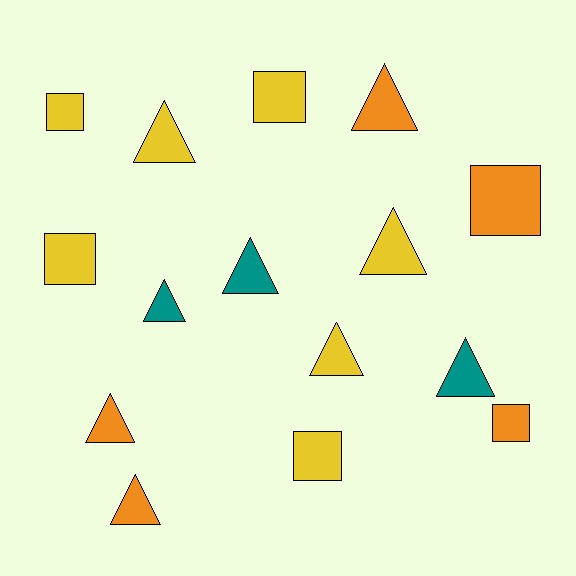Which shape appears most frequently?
Triangle, with 9 objects.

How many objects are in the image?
There are 15 objects.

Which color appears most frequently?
Yellow, with 7 objects.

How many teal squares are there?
There are no teal squares.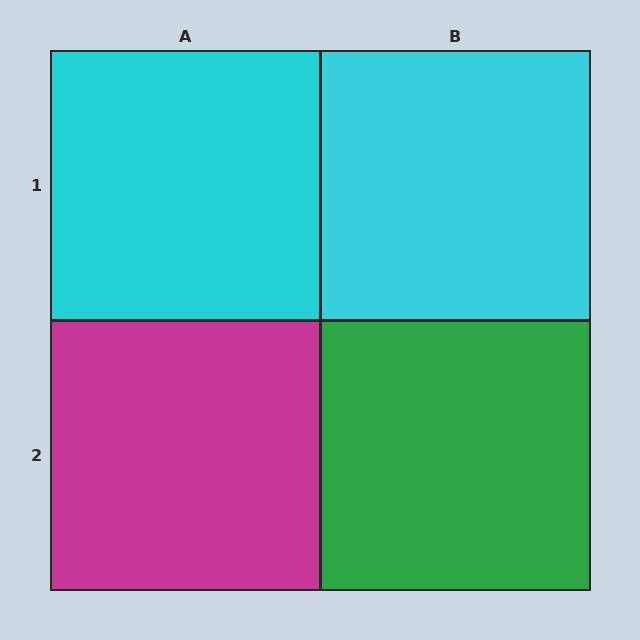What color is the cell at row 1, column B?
Cyan.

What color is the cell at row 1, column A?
Cyan.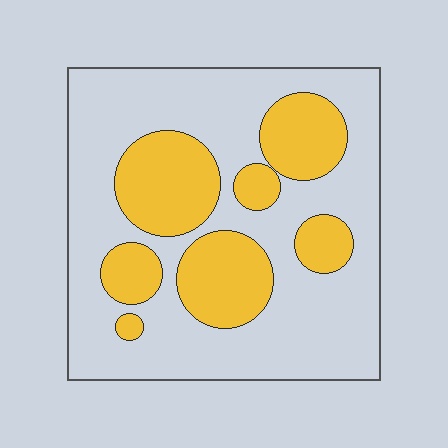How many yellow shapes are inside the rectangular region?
7.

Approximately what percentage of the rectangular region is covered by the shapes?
Approximately 30%.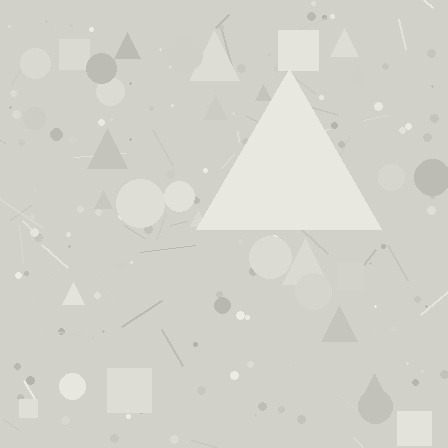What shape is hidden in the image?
A triangle is hidden in the image.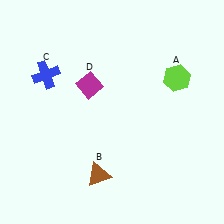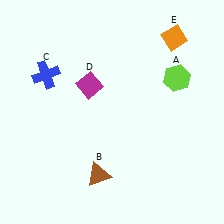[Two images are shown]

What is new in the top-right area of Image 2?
An orange diamond (E) was added in the top-right area of Image 2.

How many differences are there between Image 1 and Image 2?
There is 1 difference between the two images.